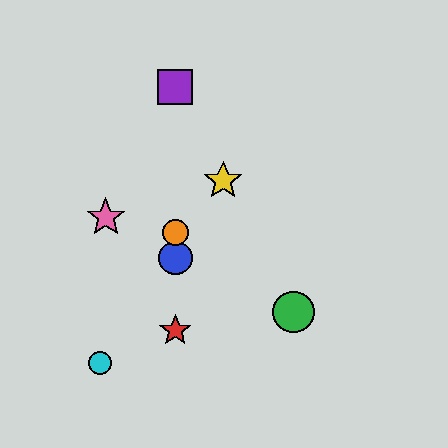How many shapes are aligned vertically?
4 shapes (the red star, the blue circle, the purple square, the orange circle) are aligned vertically.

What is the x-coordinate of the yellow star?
The yellow star is at x≈223.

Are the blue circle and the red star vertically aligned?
Yes, both are at x≈175.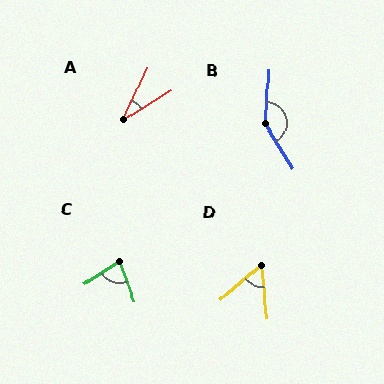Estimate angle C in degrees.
Approximately 78 degrees.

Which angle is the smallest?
A, at approximately 34 degrees.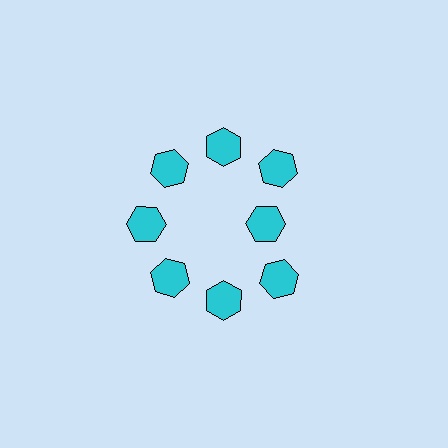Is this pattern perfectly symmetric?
No. The 8 cyan hexagons are arranged in a ring, but one element near the 3 o'clock position is pulled inward toward the center, breaking the 8-fold rotational symmetry.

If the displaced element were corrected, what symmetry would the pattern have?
It would have 8-fold rotational symmetry — the pattern would map onto itself every 45 degrees.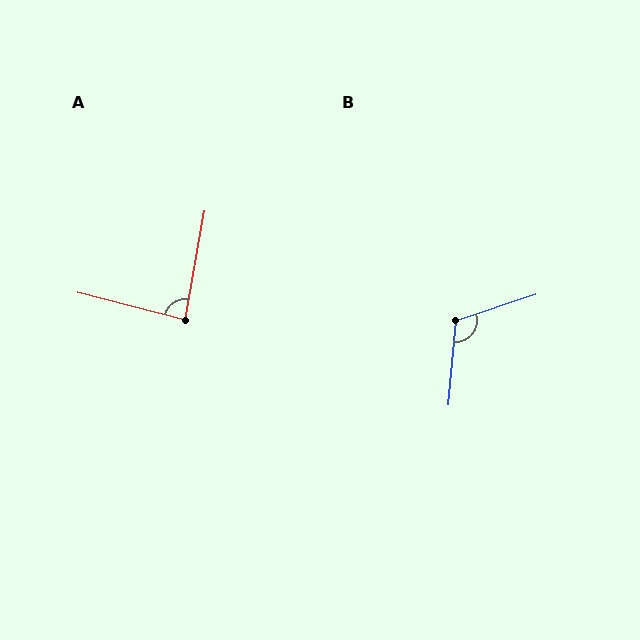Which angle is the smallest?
A, at approximately 86 degrees.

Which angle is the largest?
B, at approximately 113 degrees.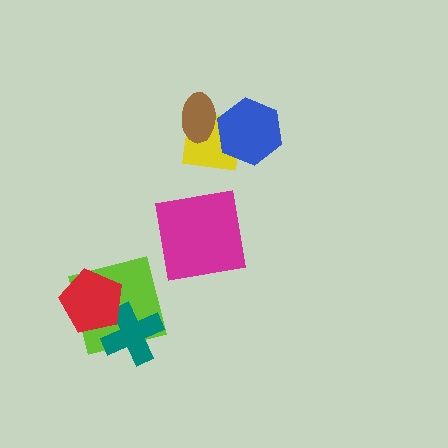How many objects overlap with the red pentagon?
2 objects overlap with the red pentagon.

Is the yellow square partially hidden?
Yes, it is partially covered by another shape.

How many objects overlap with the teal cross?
2 objects overlap with the teal cross.